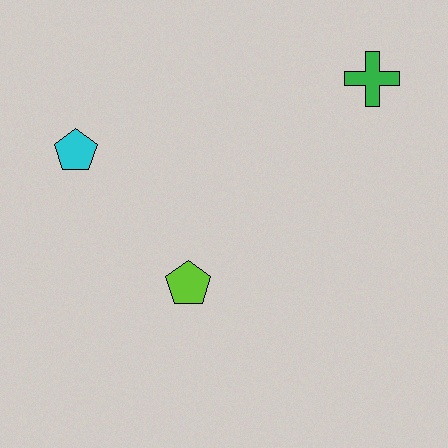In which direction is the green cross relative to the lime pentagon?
The green cross is above the lime pentagon.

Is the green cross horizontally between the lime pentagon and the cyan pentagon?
No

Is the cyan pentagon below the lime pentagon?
No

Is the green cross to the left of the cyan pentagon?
No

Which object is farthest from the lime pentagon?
The green cross is farthest from the lime pentagon.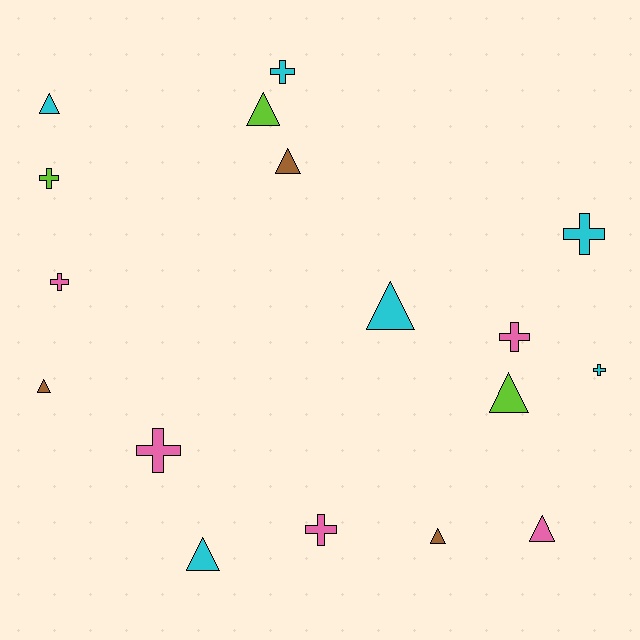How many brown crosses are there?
There are no brown crosses.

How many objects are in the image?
There are 17 objects.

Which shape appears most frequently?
Triangle, with 9 objects.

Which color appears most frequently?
Cyan, with 6 objects.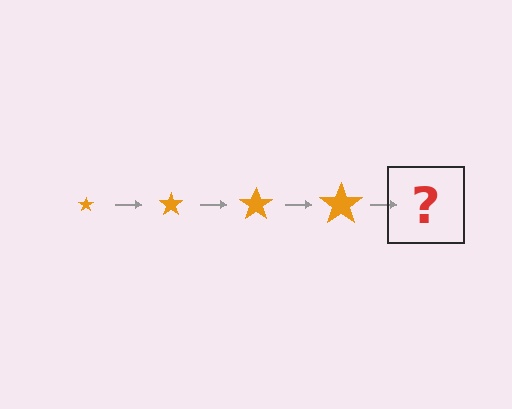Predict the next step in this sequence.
The next step is an orange star, larger than the previous one.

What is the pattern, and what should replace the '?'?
The pattern is that the star gets progressively larger each step. The '?' should be an orange star, larger than the previous one.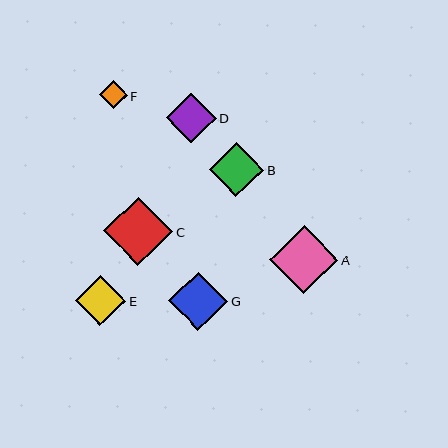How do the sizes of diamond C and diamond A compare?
Diamond C and diamond A are approximately the same size.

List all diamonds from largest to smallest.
From largest to smallest: C, A, G, B, E, D, F.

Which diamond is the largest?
Diamond C is the largest with a size of approximately 69 pixels.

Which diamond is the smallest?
Diamond F is the smallest with a size of approximately 28 pixels.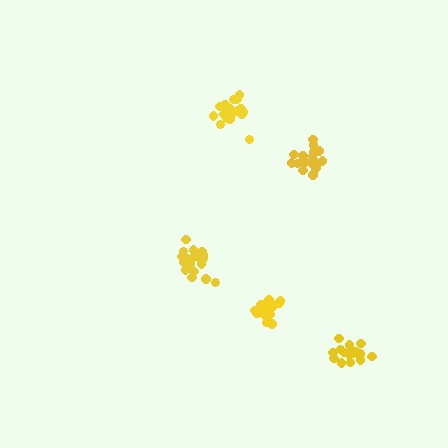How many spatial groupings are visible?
There are 5 spatial groupings.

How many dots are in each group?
Group 1: 20 dots, Group 2: 19 dots, Group 3: 20 dots, Group 4: 19 dots, Group 5: 19 dots (97 total).